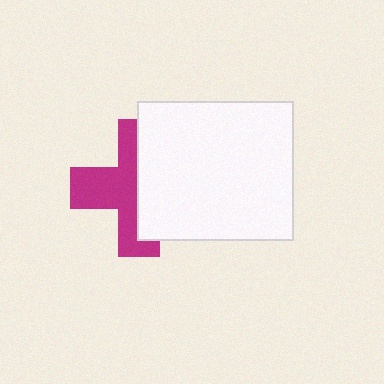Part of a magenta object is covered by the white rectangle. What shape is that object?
It is a cross.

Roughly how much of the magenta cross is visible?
About half of it is visible (roughly 52%).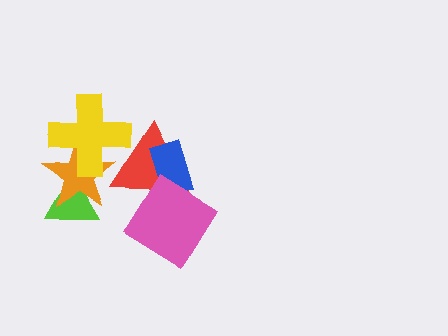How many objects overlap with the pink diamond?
2 objects overlap with the pink diamond.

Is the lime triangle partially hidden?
Yes, it is partially covered by another shape.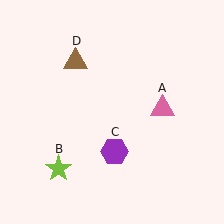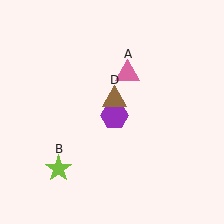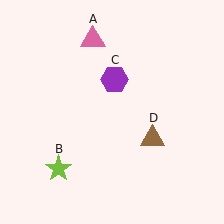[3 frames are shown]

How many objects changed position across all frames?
3 objects changed position: pink triangle (object A), purple hexagon (object C), brown triangle (object D).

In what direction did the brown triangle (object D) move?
The brown triangle (object D) moved down and to the right.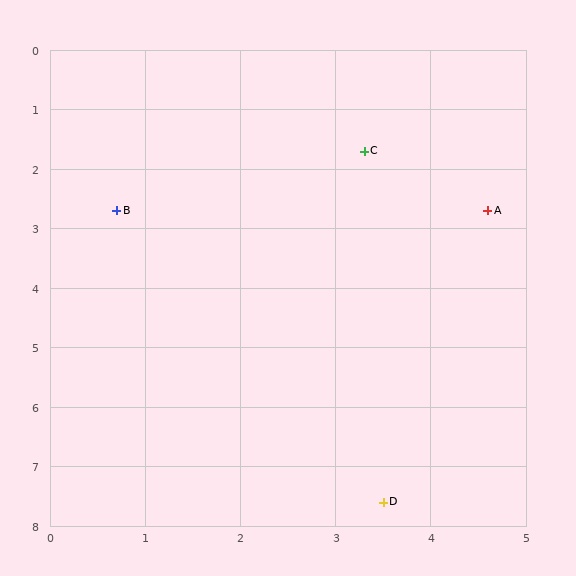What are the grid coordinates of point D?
Point D is at approximately (3.5, 7.6).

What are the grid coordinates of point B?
Point B is at approximately (0.7, 2.7).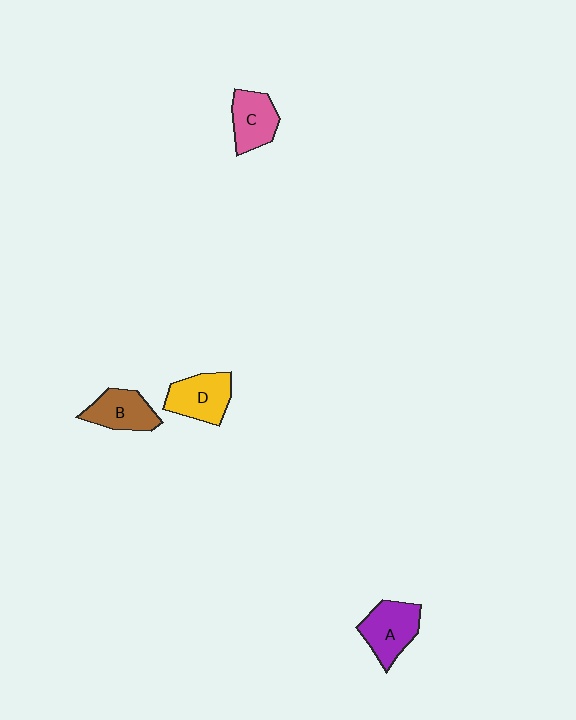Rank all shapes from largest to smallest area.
From largest to smallest: A (purple), D (yellow), B (brown), C (pink).